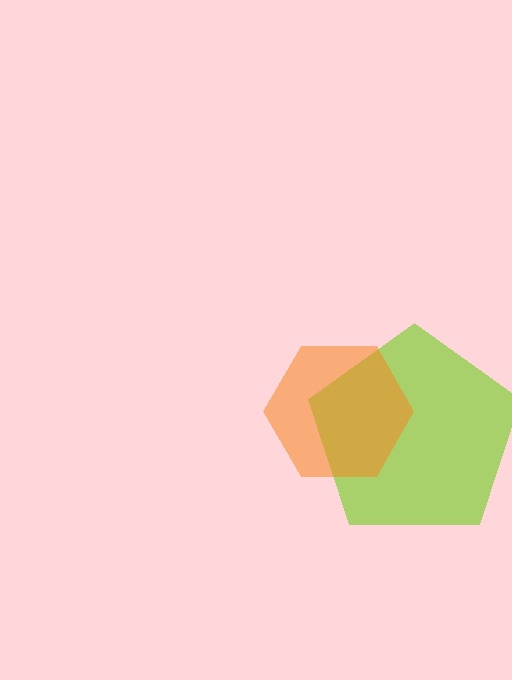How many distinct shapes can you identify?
There are 2 distinct shapes: a lime pentagon, an orange hexagon.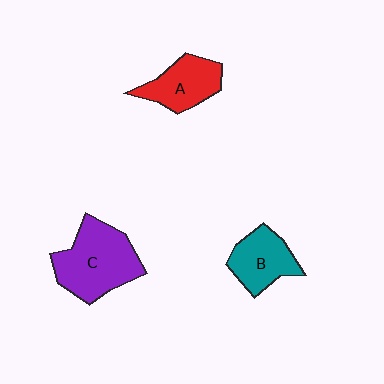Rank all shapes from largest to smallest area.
From largest to smallest: C (purple), A (red), B (teal).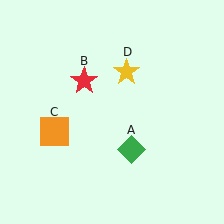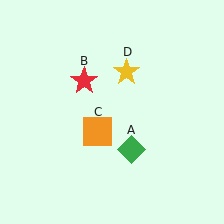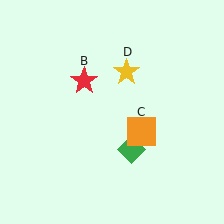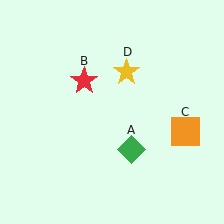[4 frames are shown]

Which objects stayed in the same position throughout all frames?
Green diamond (object A) and red star (object B) and yellow star (object D) remained stationary.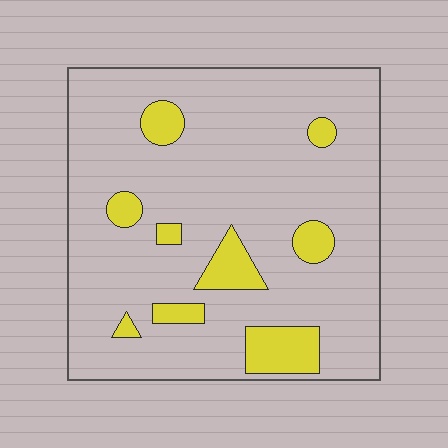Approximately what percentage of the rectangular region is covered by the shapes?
Approximately 15%.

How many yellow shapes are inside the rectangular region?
9.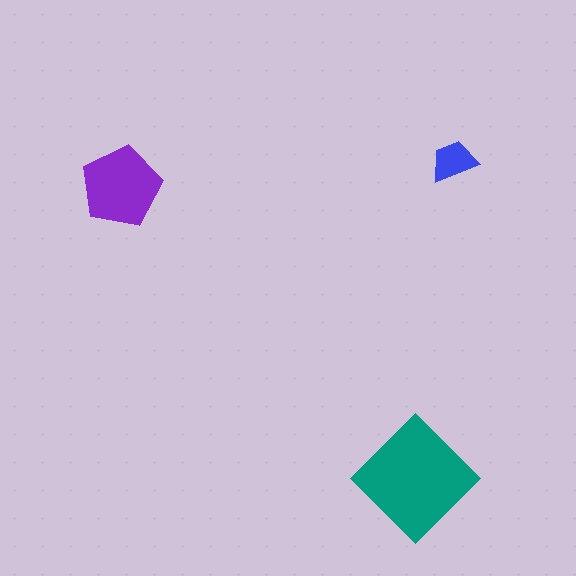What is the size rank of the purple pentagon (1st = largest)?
2nd.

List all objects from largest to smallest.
The teal diamond, the purple pentagon, the blue trapezoid.